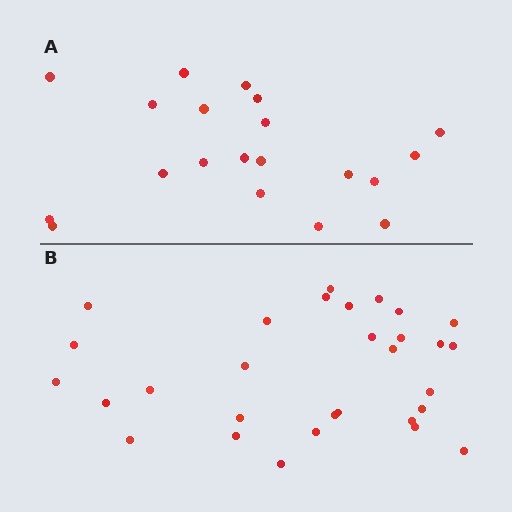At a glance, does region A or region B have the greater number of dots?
Region B (the bottom region) has more dots.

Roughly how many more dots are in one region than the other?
Region B has roughly 10 or so more dots than region A.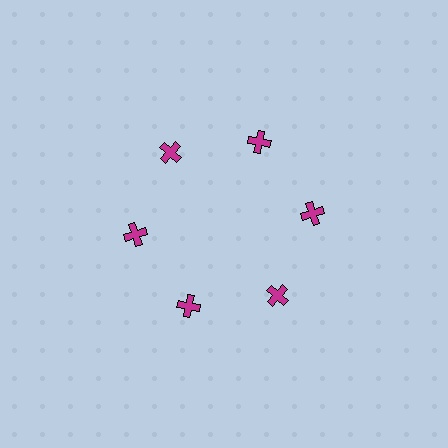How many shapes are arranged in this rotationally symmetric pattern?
There are 6 shapes, arranged in 6 groups of 1.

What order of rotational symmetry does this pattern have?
This pattern has 6-fold rotational symmetry.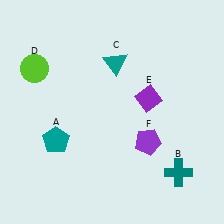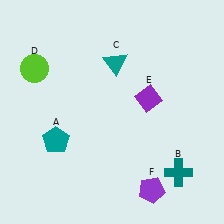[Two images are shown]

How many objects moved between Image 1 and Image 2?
1 object moved between the two images.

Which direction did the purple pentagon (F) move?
The purple pentagon (F) moved down.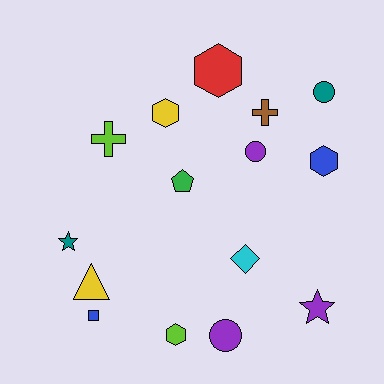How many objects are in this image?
There are 15 objects.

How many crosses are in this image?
There are 2 crosses.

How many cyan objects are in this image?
There is 1 cyan object.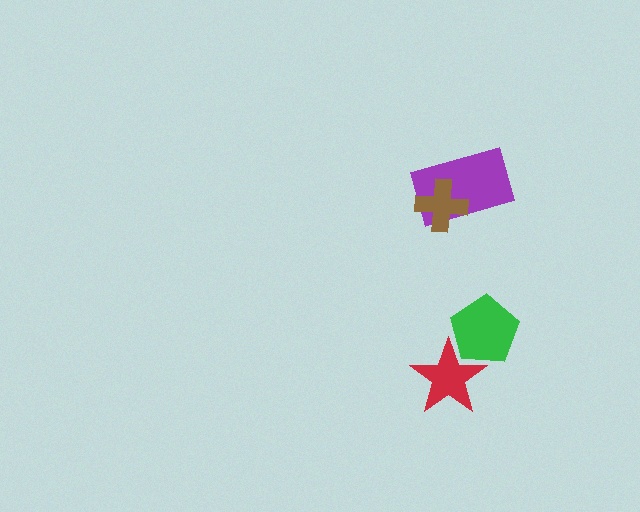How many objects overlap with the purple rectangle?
1 object overlaps with the purple rectangle.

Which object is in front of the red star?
The green pentagon is in front of the red star.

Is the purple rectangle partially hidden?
Yes, it is partially covered by another shape.